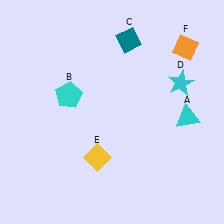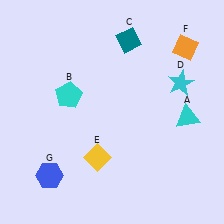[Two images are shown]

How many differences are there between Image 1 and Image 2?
There is 1 difference between the two images.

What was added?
A blue hexagon (G) was added in Image 2.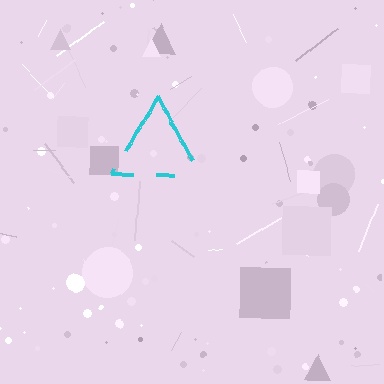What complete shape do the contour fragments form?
The contour fragments form a triangle.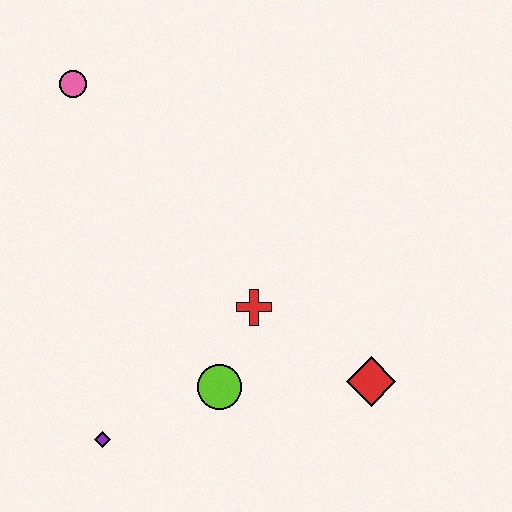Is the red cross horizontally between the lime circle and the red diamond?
Yes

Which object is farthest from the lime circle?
The pink circle is farthest from the lime circle.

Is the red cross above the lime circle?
Yes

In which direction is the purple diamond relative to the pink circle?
The purple diamond is below the pink circle.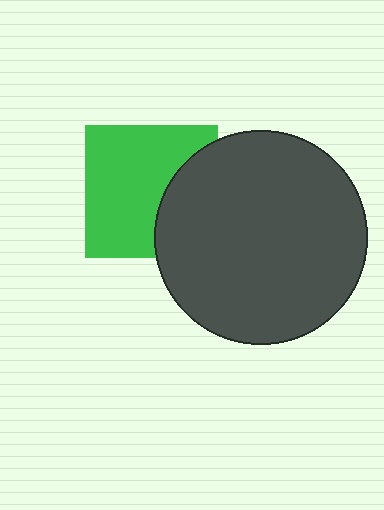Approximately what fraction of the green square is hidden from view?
Roughly 33% of the green square is hidden behind the dark gray circle.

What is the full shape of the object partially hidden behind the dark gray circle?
The partially hidden object is a green square.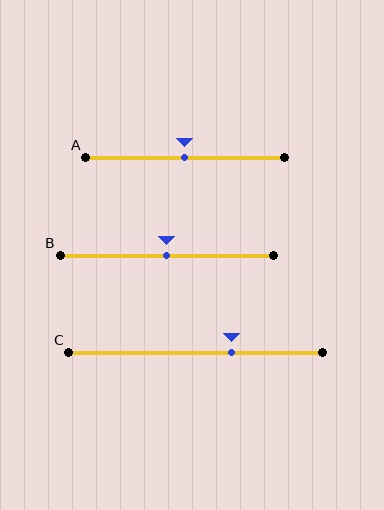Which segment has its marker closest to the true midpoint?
Segment A has its marker closest to the true midpoint.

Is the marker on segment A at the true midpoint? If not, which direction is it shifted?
Yes, the marker on segment A is at the true midpoint.